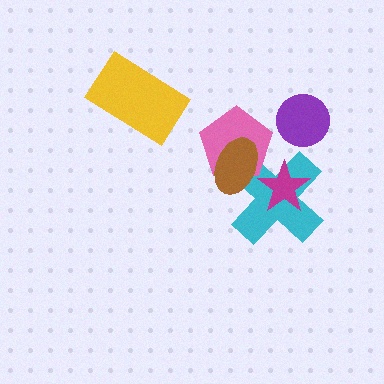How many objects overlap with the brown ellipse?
2 objects overlap with the brown ellipse.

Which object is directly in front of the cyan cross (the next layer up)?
The magenta star is directly in front of the cyan cross.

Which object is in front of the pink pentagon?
The brown ellipse is in front of the pink pentagon.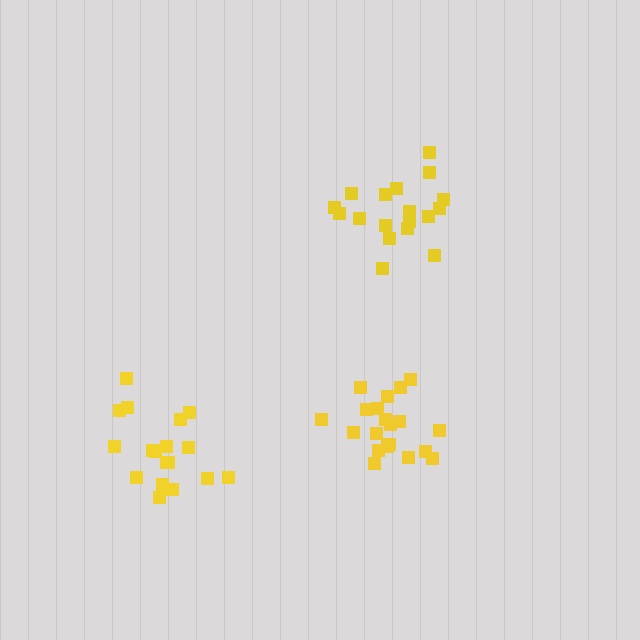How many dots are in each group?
Group 1: 19 dots, Group 2: 18 dots, Group 3: 20 dots (57 total).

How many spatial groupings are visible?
There are 3 spatial groupings.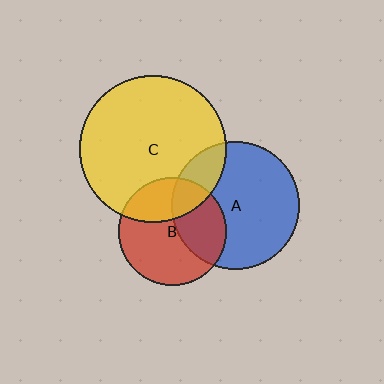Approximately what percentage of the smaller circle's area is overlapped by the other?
Approximately 35%.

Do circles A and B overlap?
Yes.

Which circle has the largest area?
Circle C (yellow).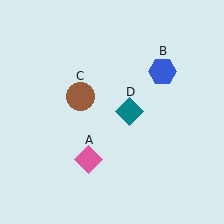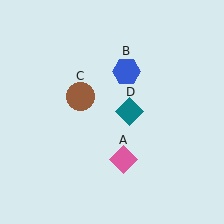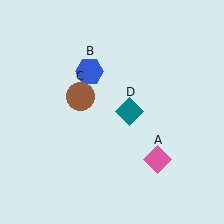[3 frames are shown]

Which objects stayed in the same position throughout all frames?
Brown circle (object C) and teal diamond (object D) remained stationary.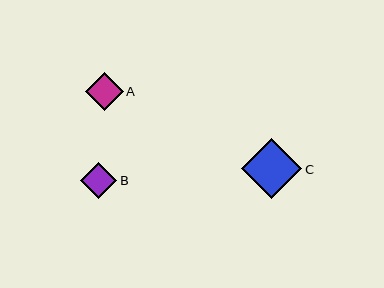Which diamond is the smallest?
Diamond B is the smallest with a size of approximately 36 pixels.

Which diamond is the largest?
Diamond C is the largest with a size of approximately 60 pixels.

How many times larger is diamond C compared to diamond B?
Diamond C is approximately 1.7 times the size of diamond B.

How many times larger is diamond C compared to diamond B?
Diamond C is approximately 1.7 times the size of diamond B.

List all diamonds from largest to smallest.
From largest to smallest: C, A, B.